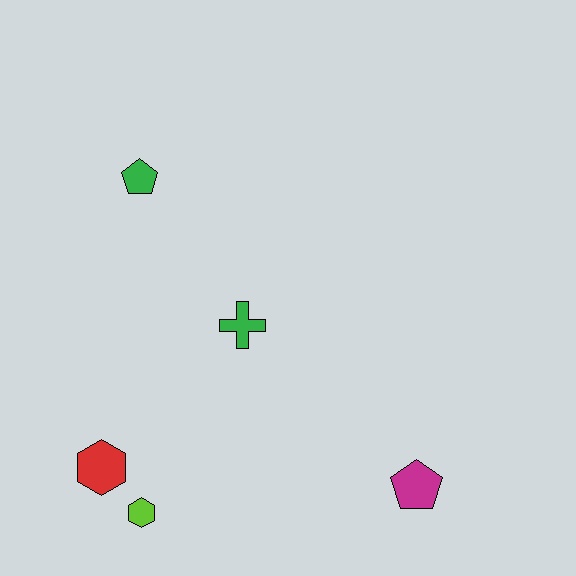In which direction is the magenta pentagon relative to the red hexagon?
The magenta pentagon is to the right of the red hexagon.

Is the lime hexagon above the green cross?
No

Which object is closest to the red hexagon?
The lime hexagon is closest to the red hexagon.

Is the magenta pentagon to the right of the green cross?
Yes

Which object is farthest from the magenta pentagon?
The green pentagon is farthest from the magenta pentagon.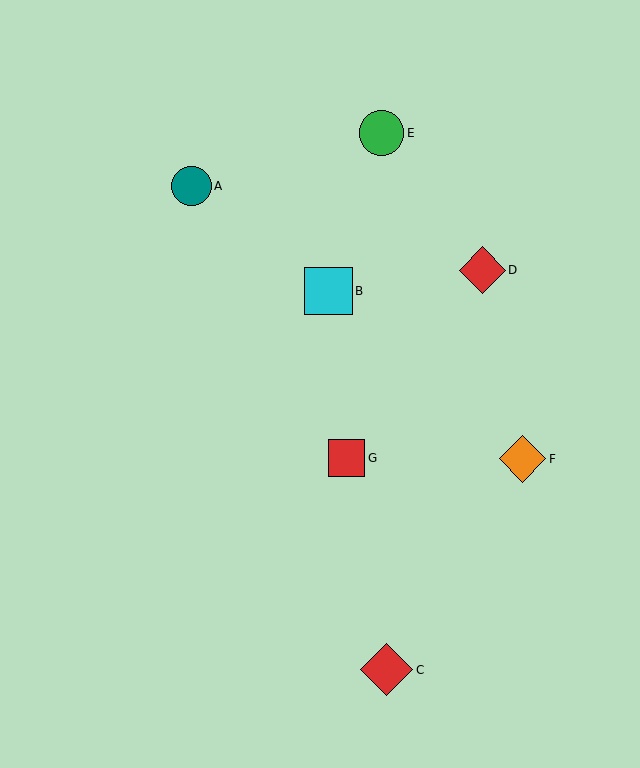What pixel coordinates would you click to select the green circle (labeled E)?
Click at (382, 133) to select the green circle E.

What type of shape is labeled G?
Shape G is a red square.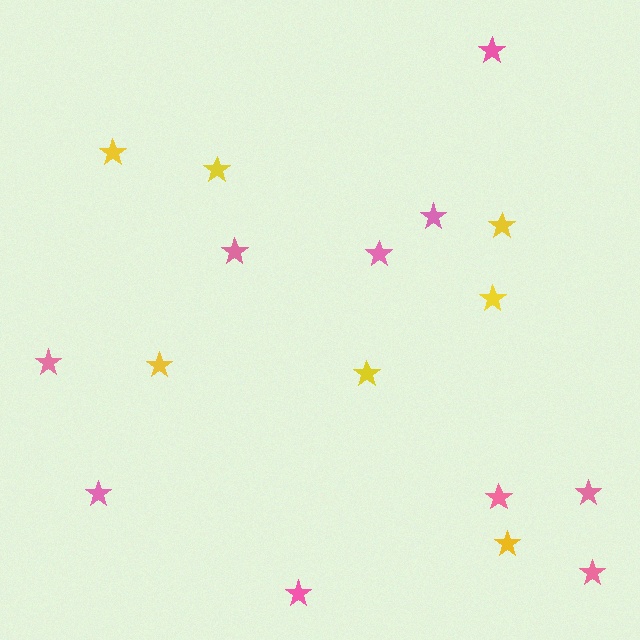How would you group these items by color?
There are 2 groups: one group of pink stars (10) and one group of yellow stars (7).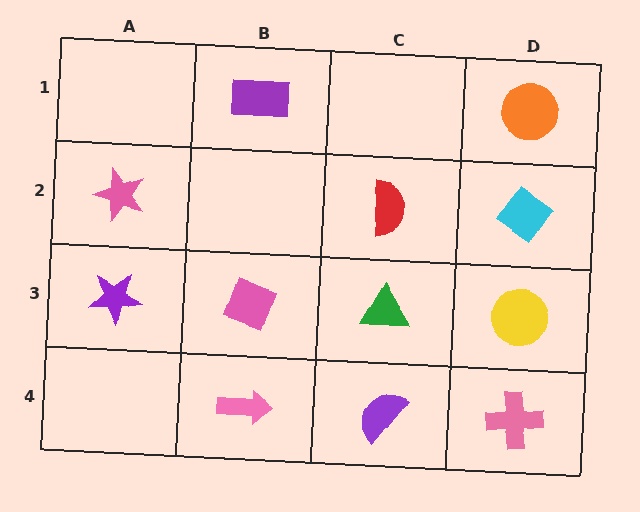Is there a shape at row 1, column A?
No, that cell is empty.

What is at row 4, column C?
A purple semicircle.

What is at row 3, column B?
A pink diamond.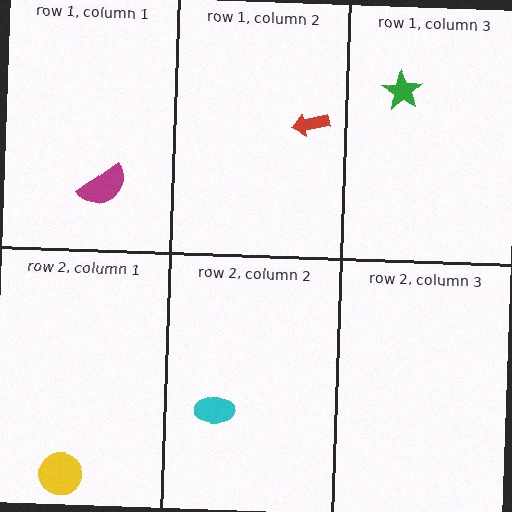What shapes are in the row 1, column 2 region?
The red arrow.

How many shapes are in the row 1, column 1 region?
1.